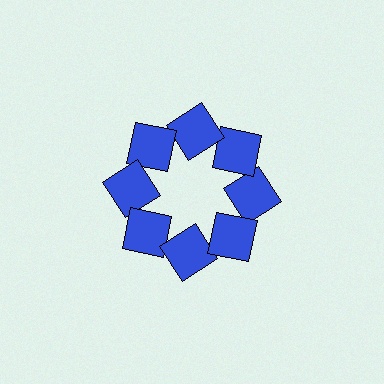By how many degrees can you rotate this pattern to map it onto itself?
The pattern maps onto itself every 45 degrees of rotation.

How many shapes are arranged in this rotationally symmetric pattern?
There are 8 shapes, arranged in 8 groups of 1.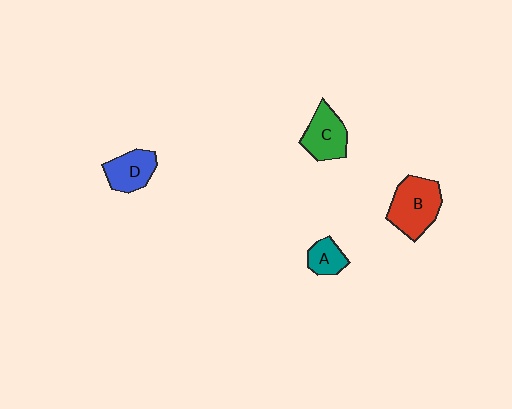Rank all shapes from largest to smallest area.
From largest to smallest: B (red), C (green), D (blue), A (teal).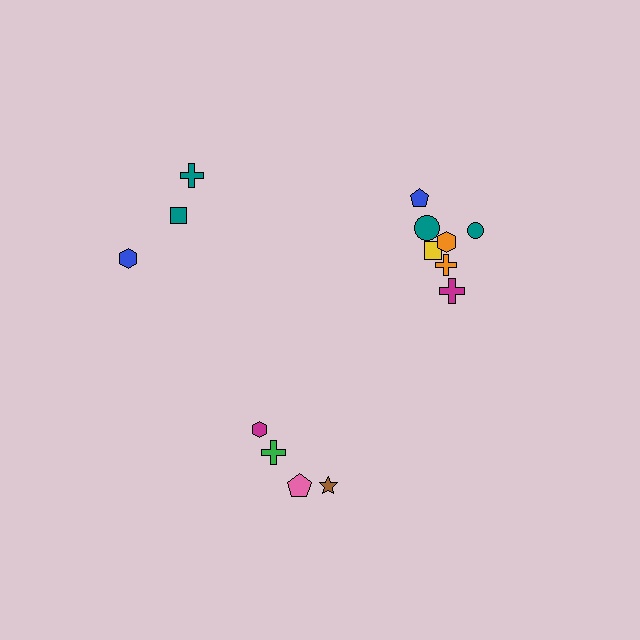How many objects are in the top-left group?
There are 3 objects.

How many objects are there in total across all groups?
There are 14 objects.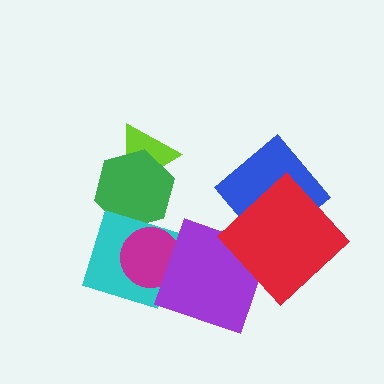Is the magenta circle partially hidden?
Yes, it is partially covered by another shape.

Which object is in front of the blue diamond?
The red diamond is in front of the blue diamond.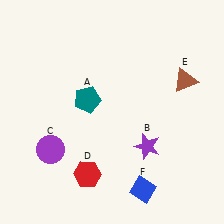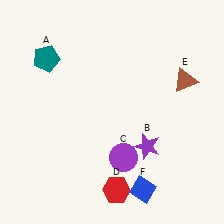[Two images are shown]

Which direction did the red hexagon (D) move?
The red hexagon (D) moved right.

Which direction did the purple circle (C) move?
The purple circle (C) moved right.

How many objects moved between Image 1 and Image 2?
3 objects moved between the two images.